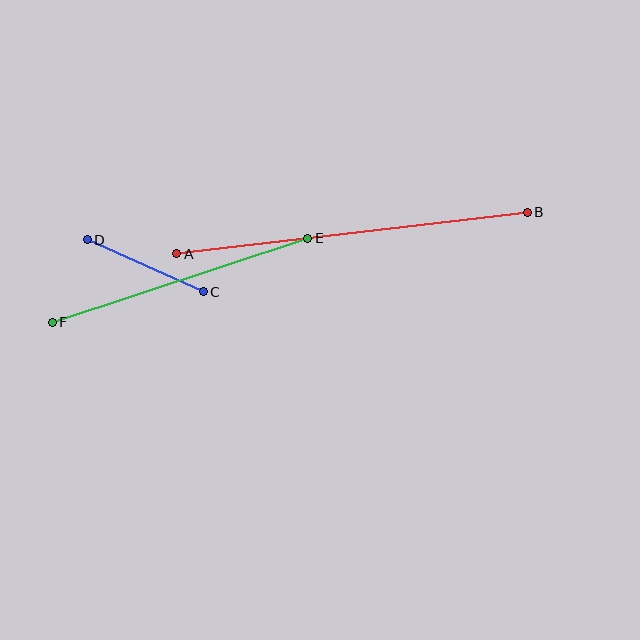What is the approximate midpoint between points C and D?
The midpoint is at approximately (145, 266) pixels.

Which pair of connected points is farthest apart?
Points A and B are farthest apart.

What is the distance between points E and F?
The distance is approximately 269 pixels.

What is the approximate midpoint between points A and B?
The midpoint is at approximately (352, 233) pixels.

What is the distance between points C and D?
The distance is approximately 127 pixels.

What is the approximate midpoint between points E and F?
The midpoint is at approximately (180, 280) pixels.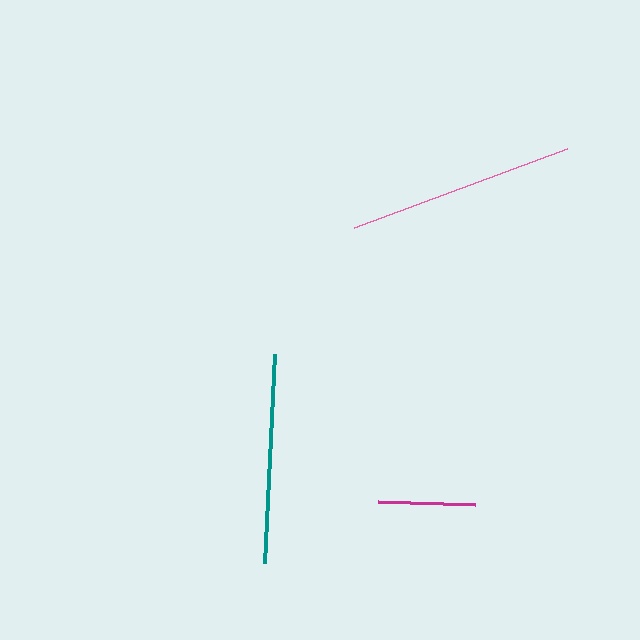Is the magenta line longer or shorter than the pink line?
The pink line is longer than the magenta line.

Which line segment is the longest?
The pink line is the longest at approximately 228 pixels.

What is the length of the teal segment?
The teal segment is approximately 210 pixels long.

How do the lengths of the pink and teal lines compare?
The pink and teal lines are approximately the same length.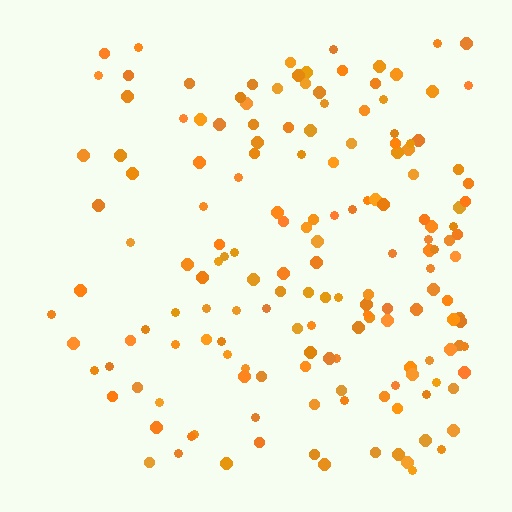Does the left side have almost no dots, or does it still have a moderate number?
Still a moderate number, just noticeably fewer than the right.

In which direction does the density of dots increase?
From left to right, with the right side densest.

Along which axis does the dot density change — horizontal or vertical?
Horizontal.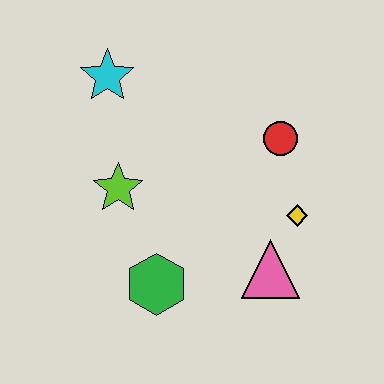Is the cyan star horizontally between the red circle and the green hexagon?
No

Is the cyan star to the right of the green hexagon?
No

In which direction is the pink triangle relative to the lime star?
The pink triangle is to the right of the lime star.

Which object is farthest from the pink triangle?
The cyan star is farthest from the pink triangle.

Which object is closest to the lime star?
The green hexagon is closest to the lime star.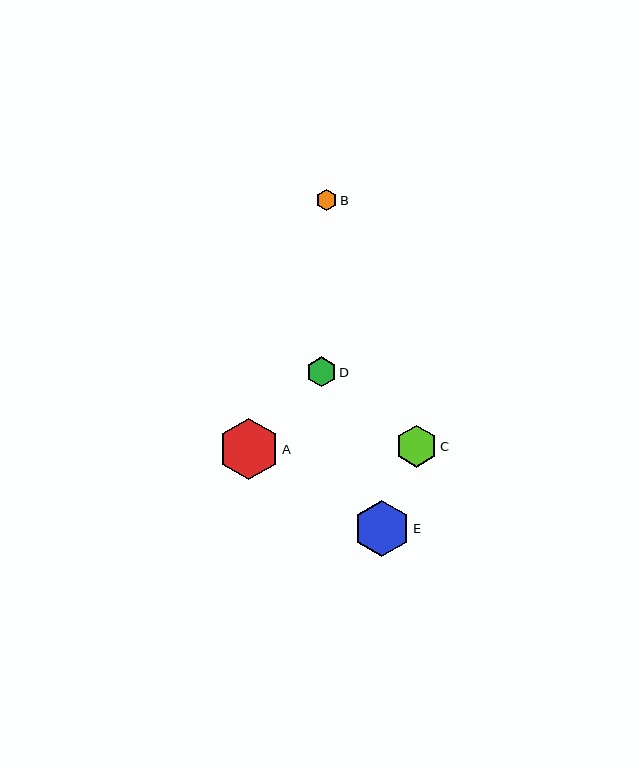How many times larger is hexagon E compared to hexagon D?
Hexagon E is approximately 1.9 times the size of hexagon D.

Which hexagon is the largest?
Hexagon A is the largest with a size of approximately 61 pixels.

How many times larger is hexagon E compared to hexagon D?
Hexagon E is approximately 1.9 times the size of hexagon D.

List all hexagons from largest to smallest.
From largest to smallest: A, E, C, D, B.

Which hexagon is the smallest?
Hexagon B is the smallest with a size of approximately 21 pixels.